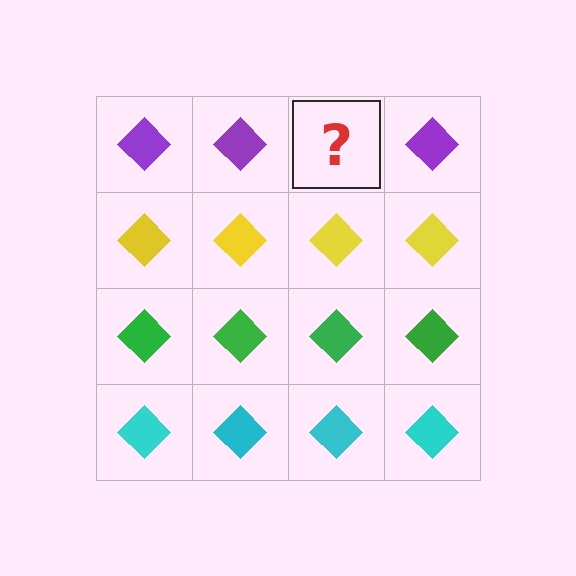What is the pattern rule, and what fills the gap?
The rule is that each row has a consistent color. The gap should be filled with a purple diamond.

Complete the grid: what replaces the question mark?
The question mark should be replaced with a purple diamond.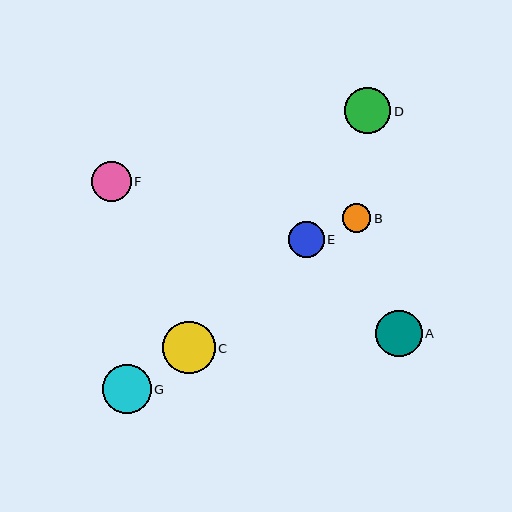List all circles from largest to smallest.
From largest to smallest: C, G, A, D, F, E, B.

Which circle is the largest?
Circle C is the largest with a size of approximately 53 pixels.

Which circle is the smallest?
Circle B is the smallest with a size of approximately 28 pixels.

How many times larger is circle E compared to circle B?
Circle E is approximately 1.3 times the size of circle B.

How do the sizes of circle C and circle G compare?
Circle C and circle G are approximately the same size.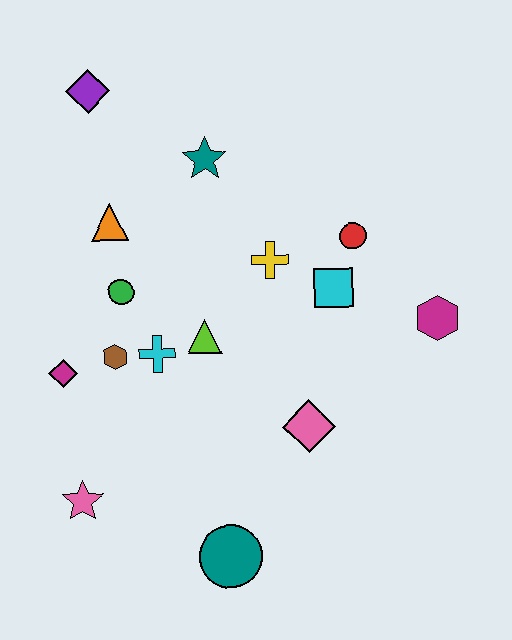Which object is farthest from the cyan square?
The pink star is farthest from the cyan square.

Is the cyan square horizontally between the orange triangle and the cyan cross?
No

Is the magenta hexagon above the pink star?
Yes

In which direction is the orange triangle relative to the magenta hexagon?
The orange triangle is to the left of the magenta hexagon.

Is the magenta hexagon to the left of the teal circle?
No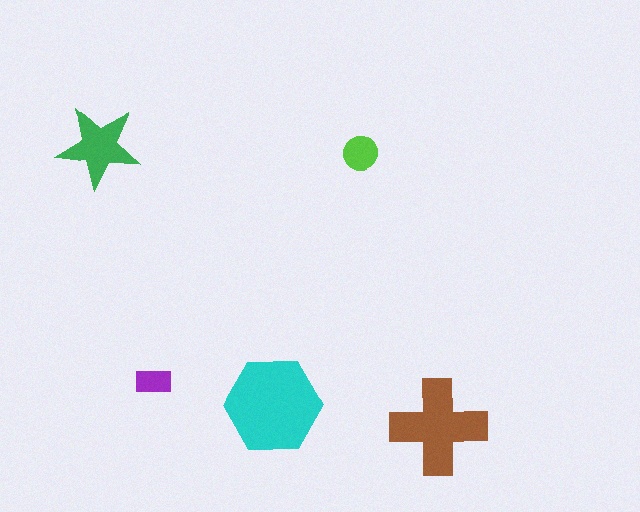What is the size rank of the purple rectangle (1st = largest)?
5th.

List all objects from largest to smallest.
The cyan hexagon, the brown cross, the green star, the lime circle, the purple rectangle.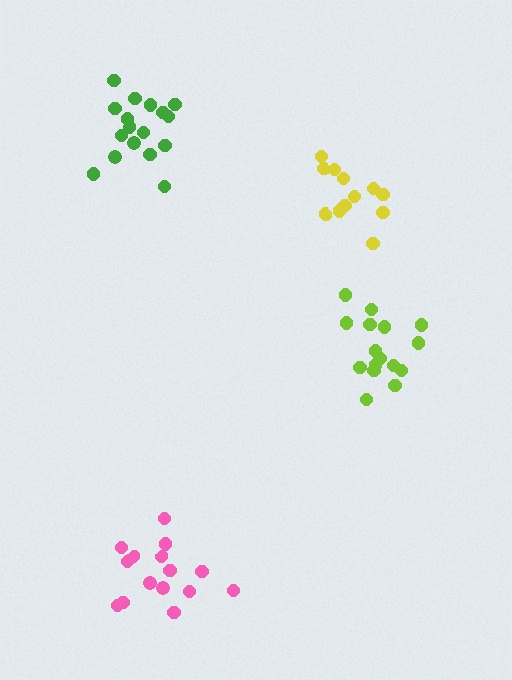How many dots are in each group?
Group 1: 12 dots, Group 2: 15 dots, Group 3: 17 dots, Group 4: 16 dots (60 total).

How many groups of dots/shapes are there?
There are 4 groups.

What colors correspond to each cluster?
The clusters are colored: yellow, pink, green, lime.